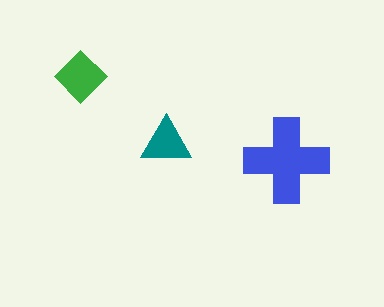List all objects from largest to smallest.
The blue cross, the green diamond, the teal triangle.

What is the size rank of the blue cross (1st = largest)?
1st.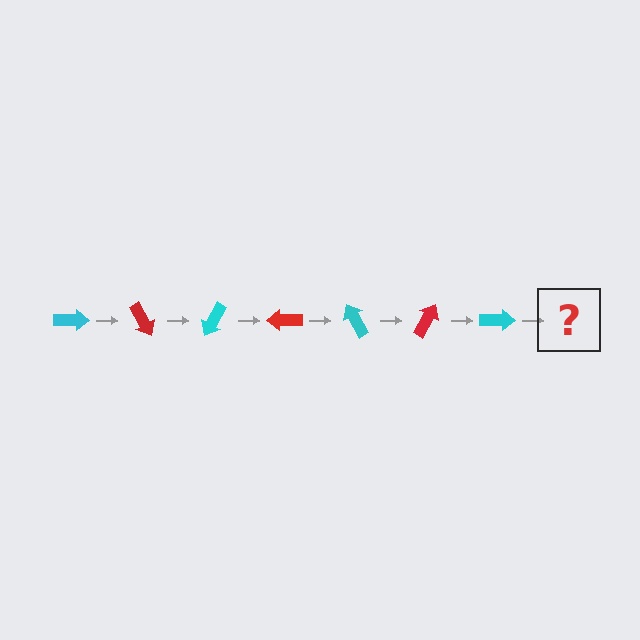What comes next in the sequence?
The next element should be a red arrow, rotated 420 degrees from the start.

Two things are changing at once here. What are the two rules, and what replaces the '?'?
The two rules are that it rotates 60 degrees each step and the color cycles through cyan and red. The '?' should be a red arrow, rotated 420 degrees from the start.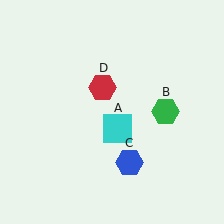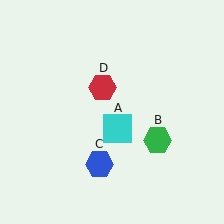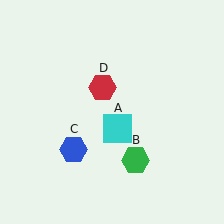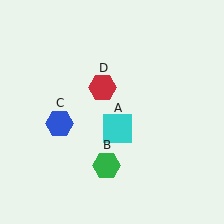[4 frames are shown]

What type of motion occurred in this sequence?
The green hexagon (object B), blue hexagon (object C) rotated clockwise around the center of the scene.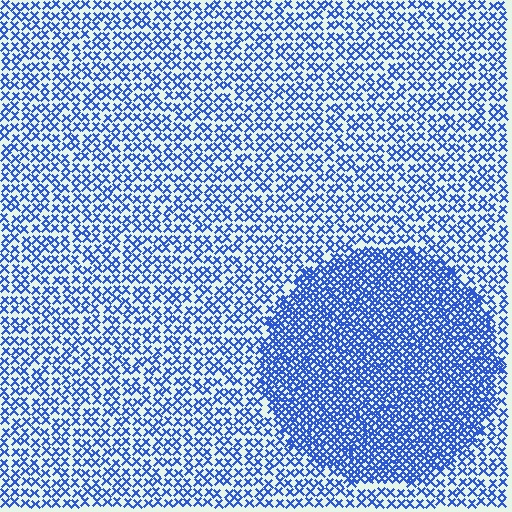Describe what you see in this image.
The image contains small blue elements arranged at two different densities. A circle-shaped region is visible where the elements are more densely packed than the surrounding area.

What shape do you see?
I see a circle.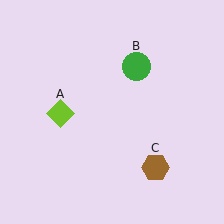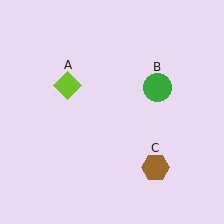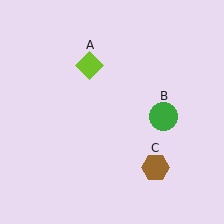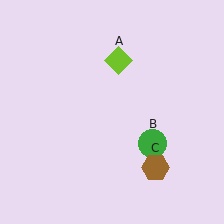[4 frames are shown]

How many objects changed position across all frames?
2 objects changed position: lime diamond (object A), green circle (object B).